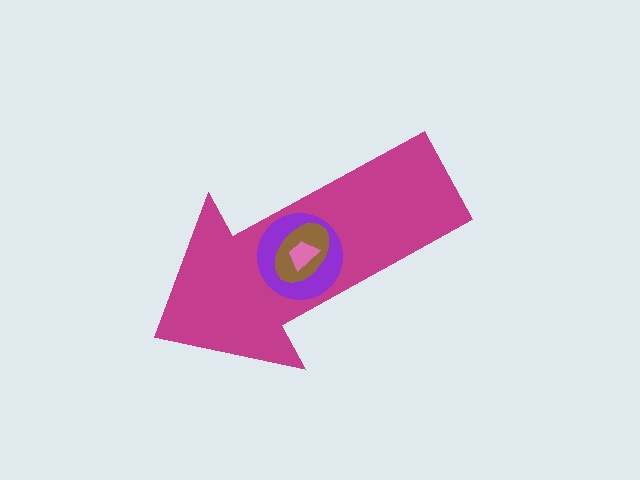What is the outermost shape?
The magenta arrow.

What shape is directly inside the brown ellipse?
The pink trapezoid.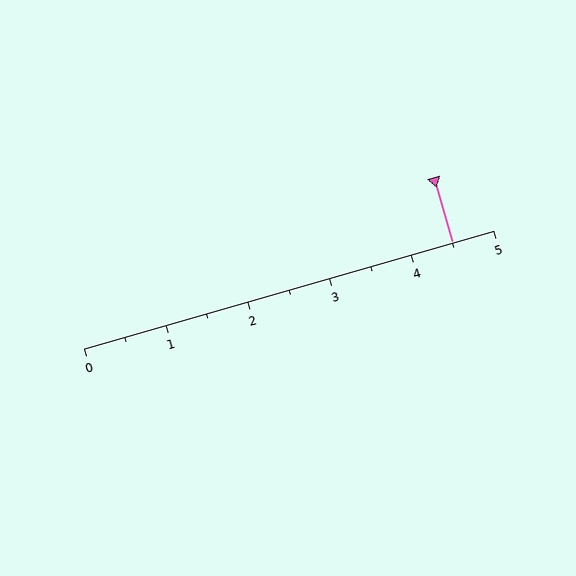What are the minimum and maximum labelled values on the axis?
The axis runs from 0 to 5.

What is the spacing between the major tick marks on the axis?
The major ticks are spaced 1 apart.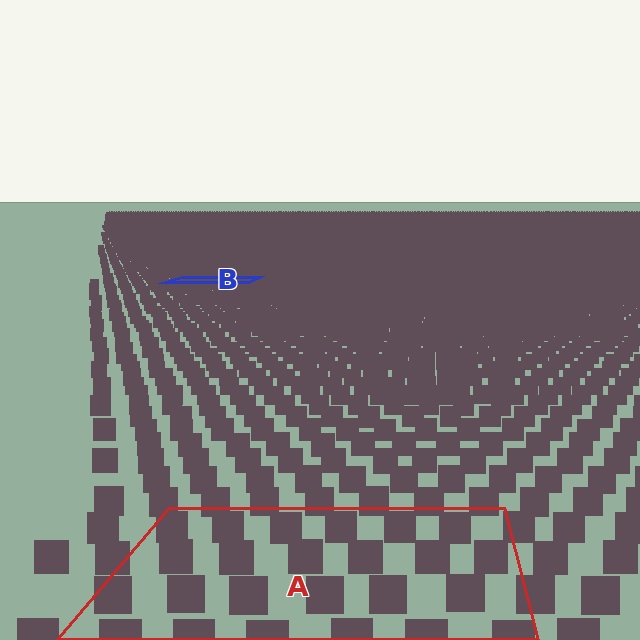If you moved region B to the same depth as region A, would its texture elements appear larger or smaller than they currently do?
They would appear larger. At a closer depth, the same texture elements are projected at a bigger on-screen size.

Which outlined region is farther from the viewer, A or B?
Region B is farther from the viewer — the texture elements inside it appear smaller and more densely packed.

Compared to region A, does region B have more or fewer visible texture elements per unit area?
Region B has more texture elements per unit area — they are packed more densely because it is farther away.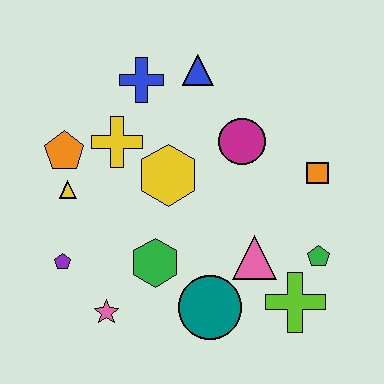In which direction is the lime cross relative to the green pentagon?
The lime cross is below the green pentagon.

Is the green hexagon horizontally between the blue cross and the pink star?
No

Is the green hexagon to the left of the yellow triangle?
No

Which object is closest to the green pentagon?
The lime cross is closest to the green pentagon.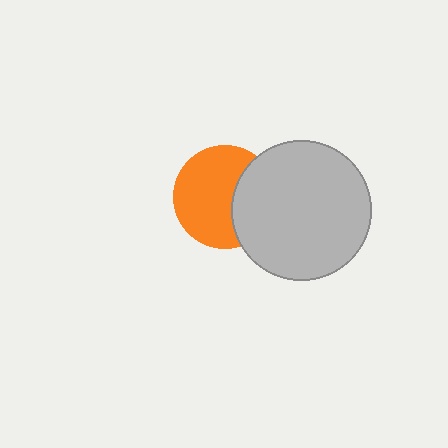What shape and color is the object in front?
The object in front is a light gray circle.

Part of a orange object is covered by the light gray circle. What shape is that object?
It is a circle.